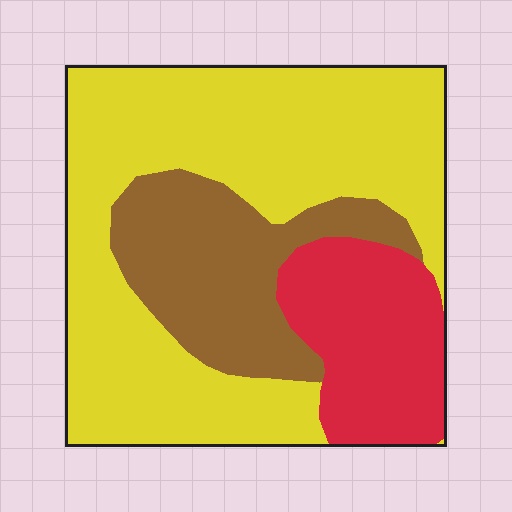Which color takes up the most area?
Yellow, at roughly 60%.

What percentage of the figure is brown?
Brown covers about 25% of the figure.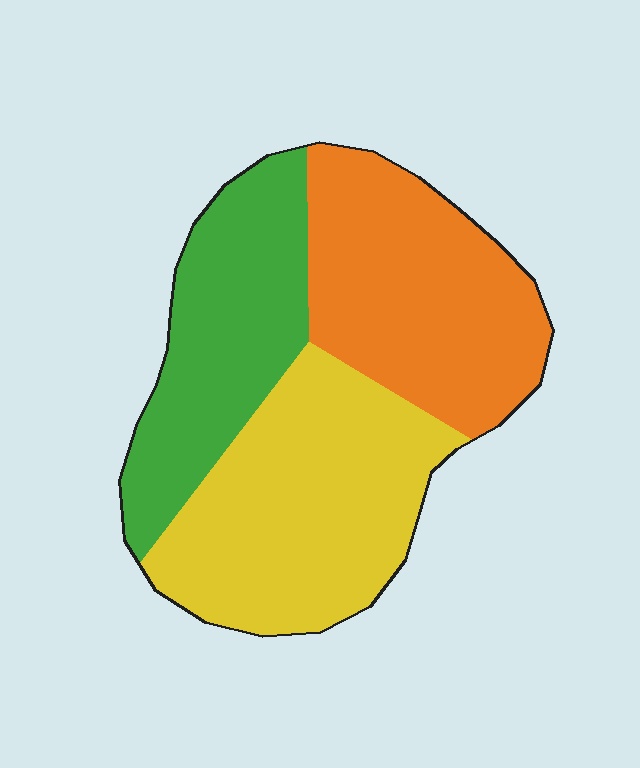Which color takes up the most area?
Yellow, at roughly 40%.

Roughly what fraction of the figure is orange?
Orange takes up about one third (1/3) of the figure.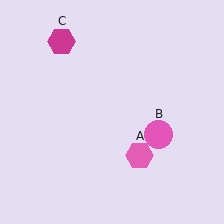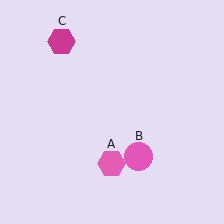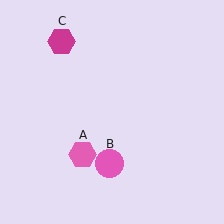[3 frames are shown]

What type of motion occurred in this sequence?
The pink hexagon (object A), pink circle (object B) rotated clockwise around the center of the scene.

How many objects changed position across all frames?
2 objects changed position: pink hexagon (object A), pink circle (object B).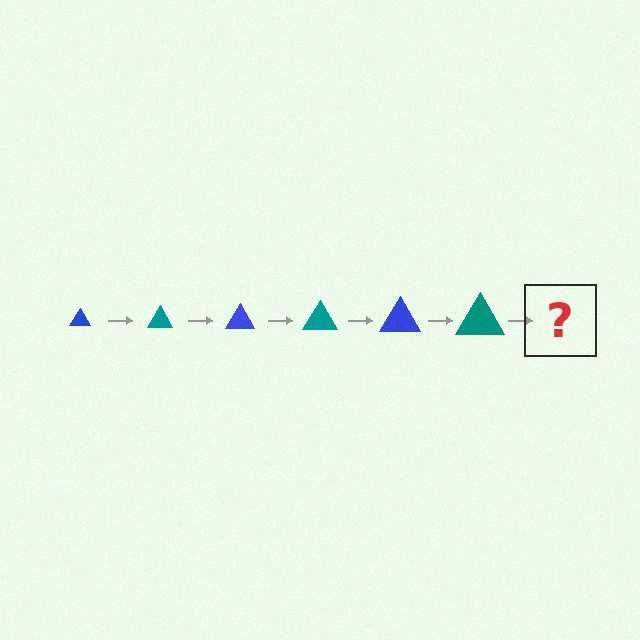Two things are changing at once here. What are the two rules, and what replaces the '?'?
The two rules are that the triangle grows larger each step and the color cycles through blue and teal. The '?' should be a blue triangle, larger than the previous one.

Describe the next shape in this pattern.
It should be a blue triangle, larger than the previous one.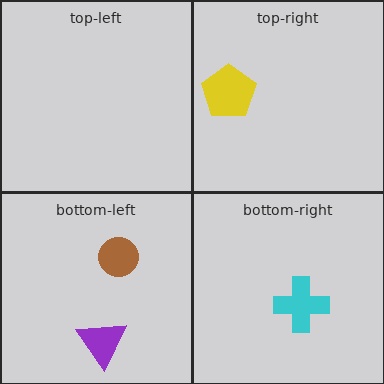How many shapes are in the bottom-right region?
1.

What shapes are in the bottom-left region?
The purple triangle, the brown circle.